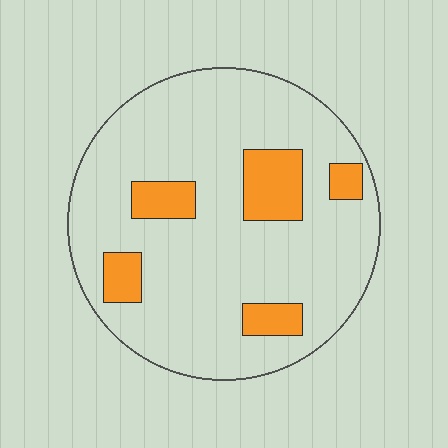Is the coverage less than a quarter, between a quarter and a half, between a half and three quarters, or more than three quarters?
Less than a quarter.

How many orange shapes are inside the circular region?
5.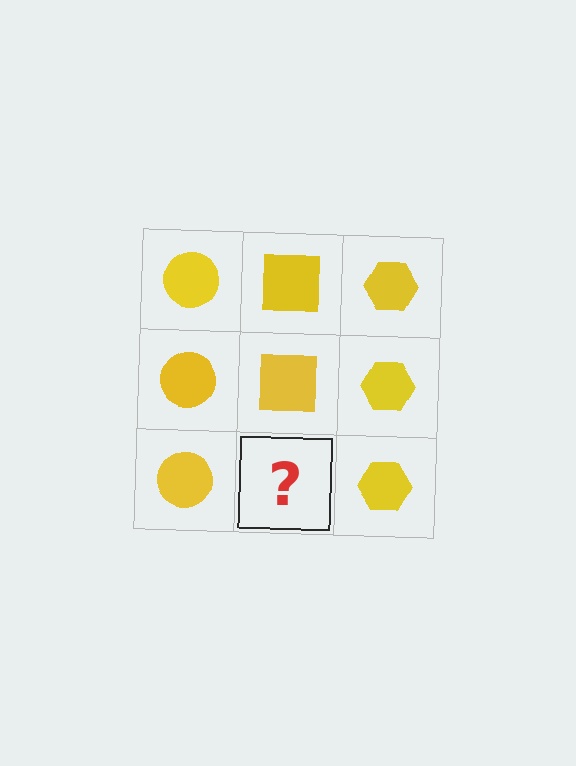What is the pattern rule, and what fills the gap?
The rule is that each column has a consistent shape. The gap should be filled with a yellow square.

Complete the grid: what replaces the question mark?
The question mark should be replaced with a yellow square.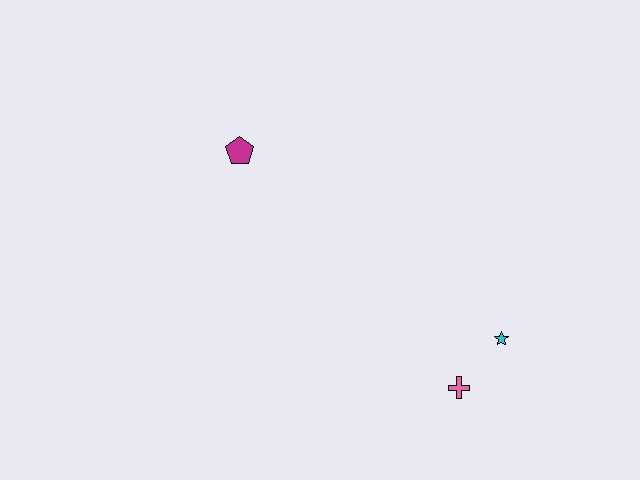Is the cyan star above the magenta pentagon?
No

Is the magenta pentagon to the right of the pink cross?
No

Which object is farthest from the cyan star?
The magenta pentagon is farthest from the cyan star.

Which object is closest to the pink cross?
The cyan star is closest to the pink cross.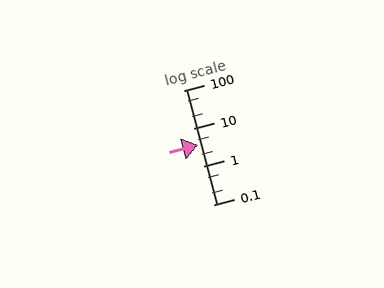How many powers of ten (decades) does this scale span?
The scale spans 3 decades, from 0.1 to 100.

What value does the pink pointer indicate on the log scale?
The pointer indicates approximately 3.7.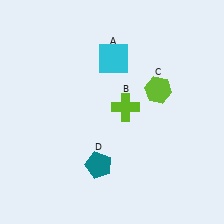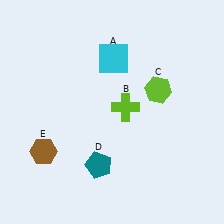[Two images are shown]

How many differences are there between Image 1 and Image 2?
There is 1 difference between the two images.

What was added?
A brown hexagon (E) was added in Image 2.